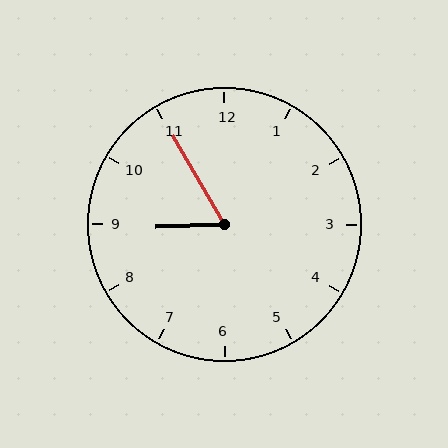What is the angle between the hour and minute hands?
Approximately 62 degrees.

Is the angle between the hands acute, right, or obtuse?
It is acute.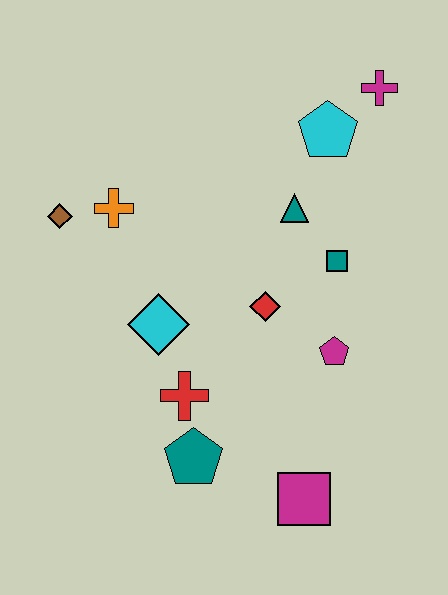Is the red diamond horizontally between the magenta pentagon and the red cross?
Yes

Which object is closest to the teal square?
The teal triangle is closest to the teal square.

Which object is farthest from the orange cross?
The magenta square is farthest from the orange cross.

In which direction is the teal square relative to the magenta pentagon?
The teal square is above the magenta pentagon.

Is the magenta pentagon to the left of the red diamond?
No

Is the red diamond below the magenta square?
No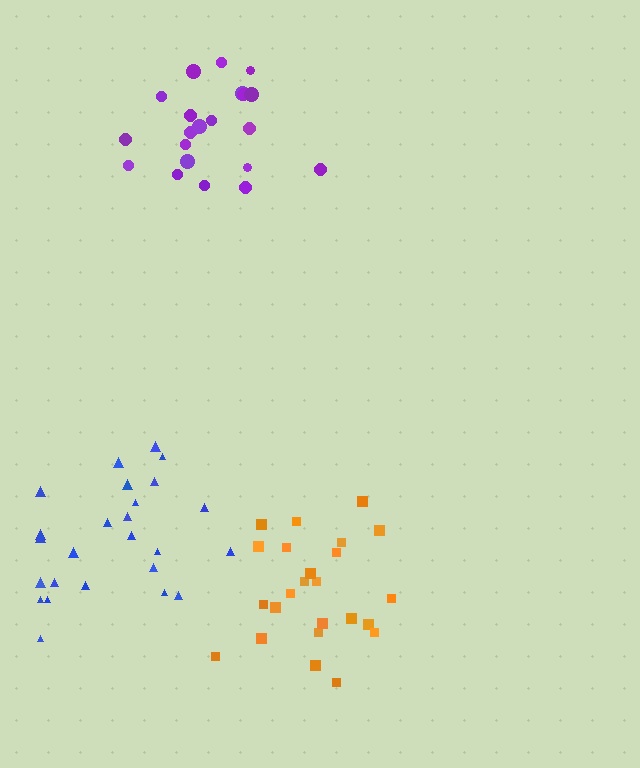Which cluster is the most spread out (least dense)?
Blue.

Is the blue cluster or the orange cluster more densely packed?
Orange.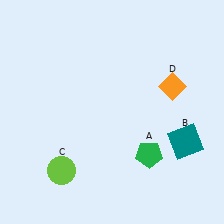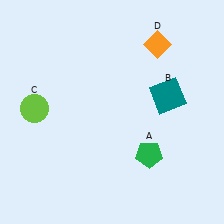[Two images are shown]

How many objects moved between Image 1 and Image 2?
3 objects moved between the two images.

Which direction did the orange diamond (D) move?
The orange diamond (D) moved up.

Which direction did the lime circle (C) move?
The lime circle (C) moved up.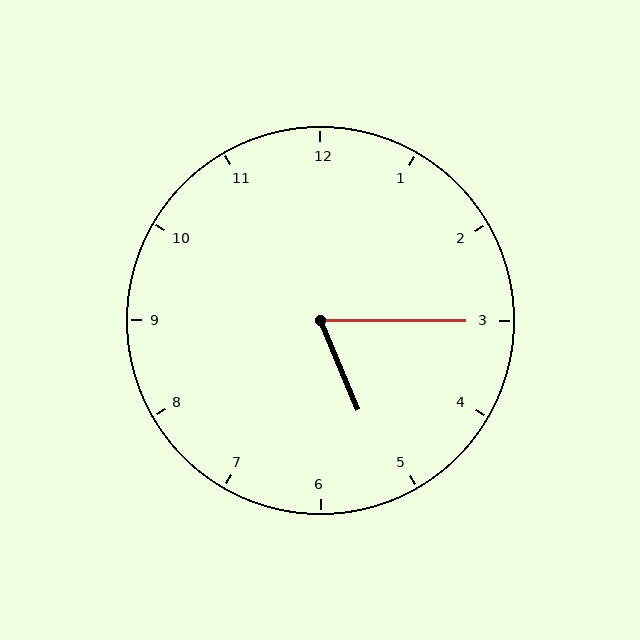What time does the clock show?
5:15.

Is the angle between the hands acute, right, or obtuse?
It is acute.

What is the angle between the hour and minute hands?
Approximately 68 degrees.